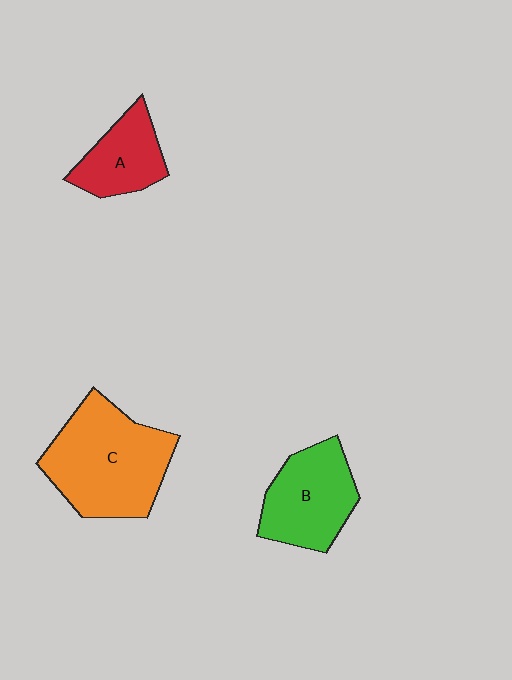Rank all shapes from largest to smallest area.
From largest to smallest: C (orange), B (green), A (red).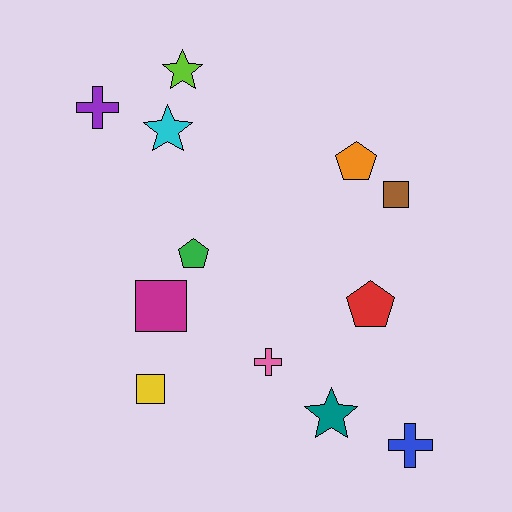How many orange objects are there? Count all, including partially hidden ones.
There is 1 orange object.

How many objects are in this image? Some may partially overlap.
There are 12 objects.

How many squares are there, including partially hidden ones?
There are 3 squares.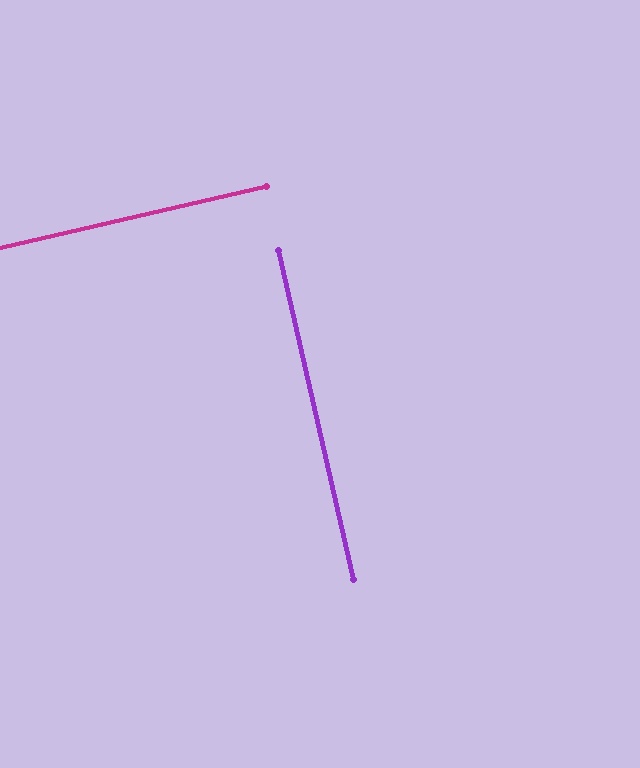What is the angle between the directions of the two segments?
Approximately 90 degrees.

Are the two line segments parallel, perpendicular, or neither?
Perpendicular — they meet at approximately 90°.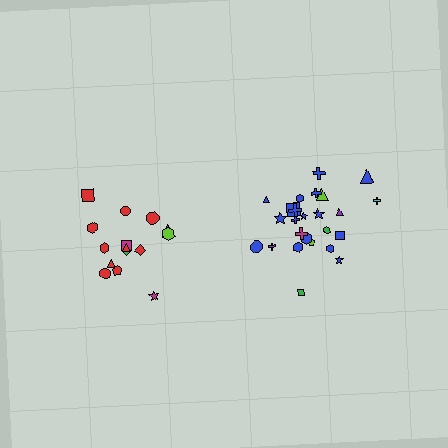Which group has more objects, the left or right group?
The right group.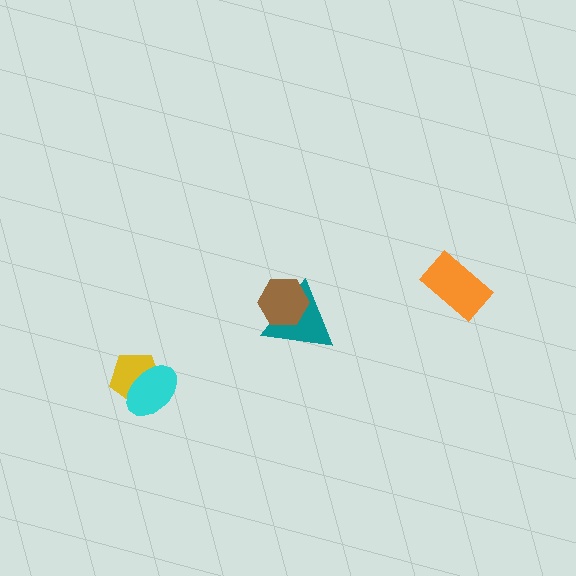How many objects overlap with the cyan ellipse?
1 object overlaps with the cyan ellipse.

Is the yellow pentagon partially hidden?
Yes, it is partially covered by another shape.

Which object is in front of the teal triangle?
The brown hexagon is in front of the teal triangle.